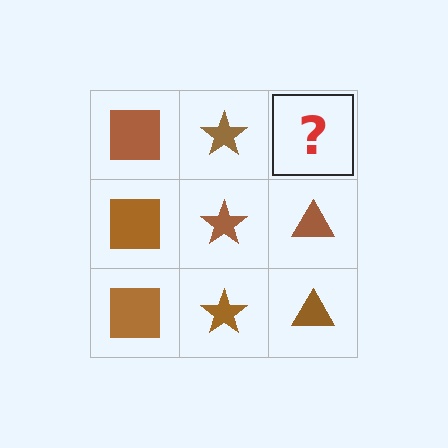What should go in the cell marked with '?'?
The missing cell should contain a brown triangle.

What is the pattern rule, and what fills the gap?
The rule is that each column has a consistent shape. The gap should be filled with a brown triangle.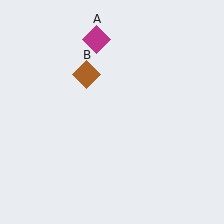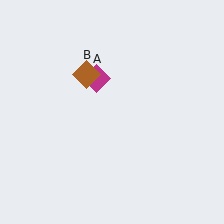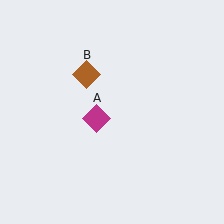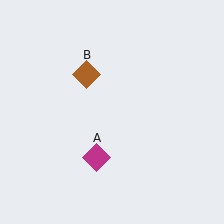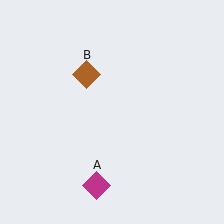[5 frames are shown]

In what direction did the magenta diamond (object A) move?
The magenta diamond (object A) moved down.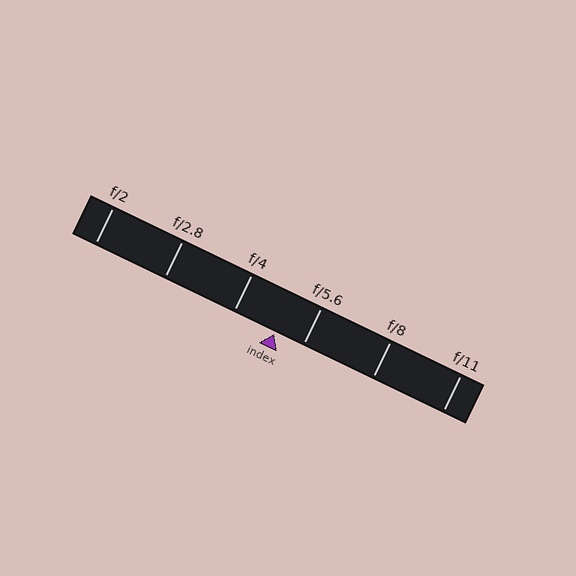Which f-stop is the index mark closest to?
The index mark is closest to f/5.6.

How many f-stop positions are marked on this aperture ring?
There are 6 f-stop positions marked.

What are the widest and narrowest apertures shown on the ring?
The widest aperture shown is f/2 and the narrowest is f/11.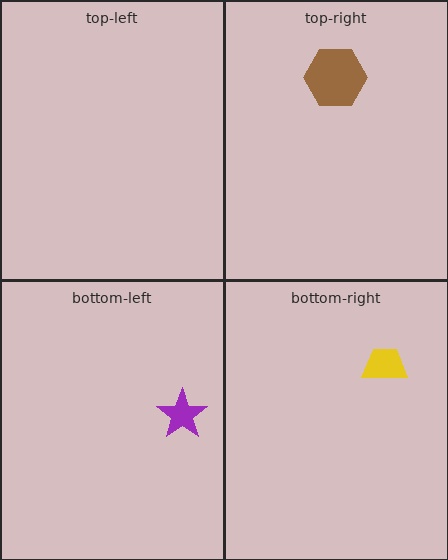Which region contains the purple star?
The bottom-left region.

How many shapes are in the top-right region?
1.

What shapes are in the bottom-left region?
The purple star.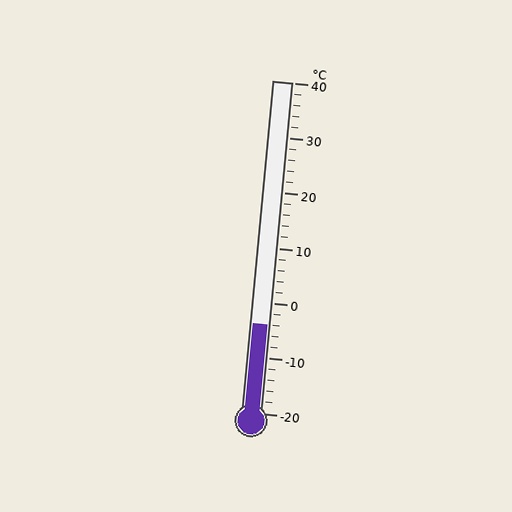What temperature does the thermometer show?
The thermometer shows approximately -4°C.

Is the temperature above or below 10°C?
The temperature is below 10°C.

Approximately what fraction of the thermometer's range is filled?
The thermometer is filled to approximately 25% of its range.